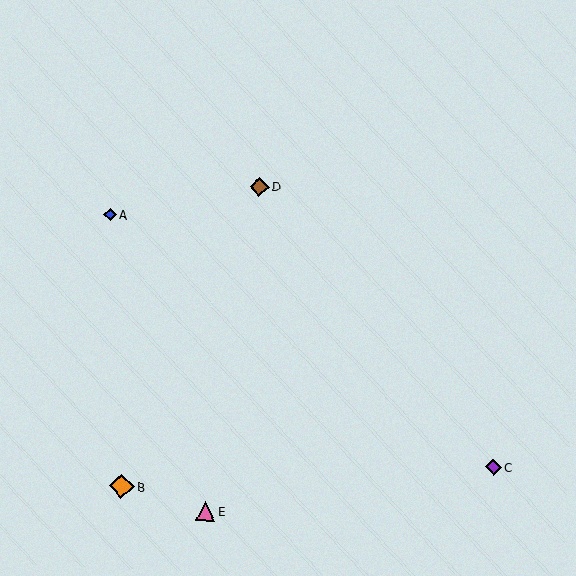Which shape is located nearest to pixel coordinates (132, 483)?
The orange diamond (labeled B) at (122, 486) is nearest to that location.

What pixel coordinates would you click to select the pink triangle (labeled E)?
Click at (206, 511) to select the pink triangle E.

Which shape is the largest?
The orange diamond (labeled B) is the largest.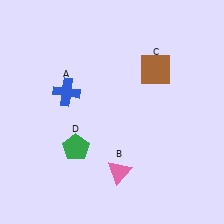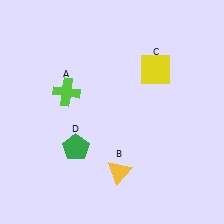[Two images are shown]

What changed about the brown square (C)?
In Image 1, C is brown. In Image 2, it changed to yellow.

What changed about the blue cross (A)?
In Image 1, A is blue. In Image 2, it changed to lime.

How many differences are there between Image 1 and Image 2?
There are 3 differences between the two images.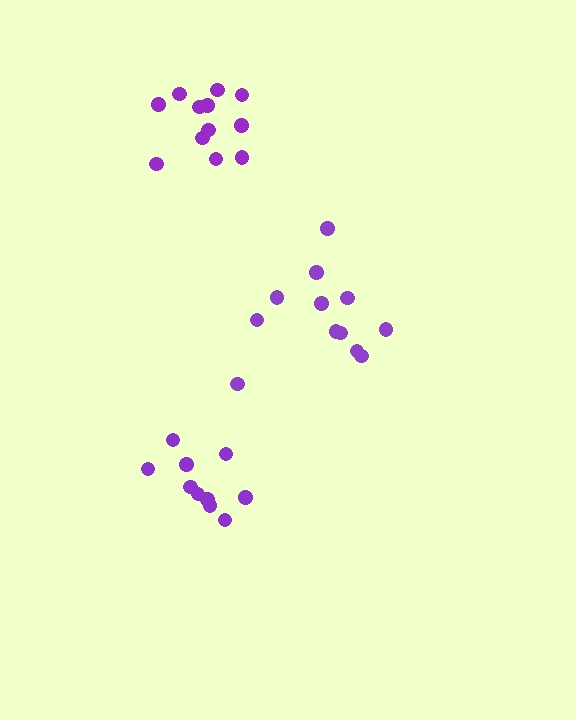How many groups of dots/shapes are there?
There are 3 groups.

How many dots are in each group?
Group 1: 10 dots, Group 2: 12 dots, Group 3: 12 dots (34 total).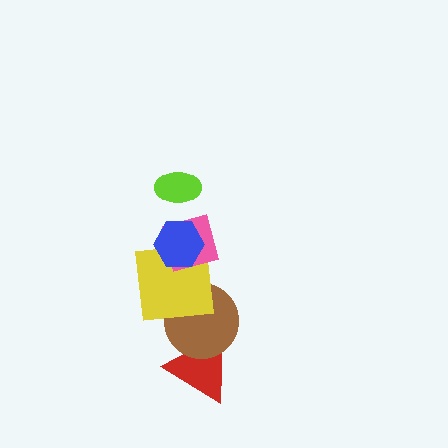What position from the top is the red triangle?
The red triangle is 6th from the top.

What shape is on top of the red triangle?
The brown circle is on top of the red triangle.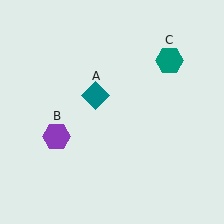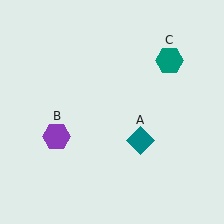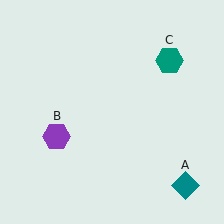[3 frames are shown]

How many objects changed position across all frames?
1 object changed position: teal diamond (object A).